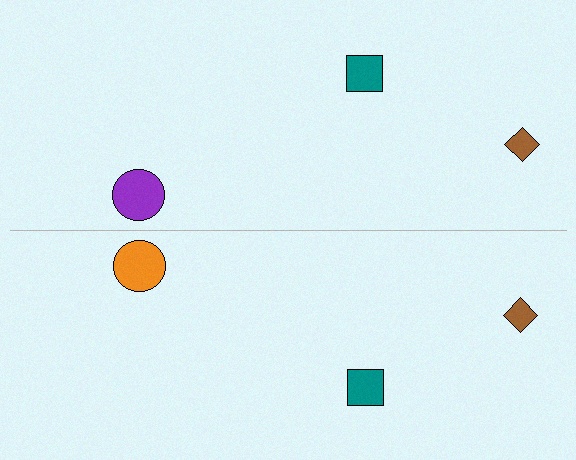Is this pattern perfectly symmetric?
No, the pattern is not perfectly symmetric. The orange circle on the bottom side breaks the symmetry — its mirror counterpart is purple.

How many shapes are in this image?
There are 6 shapes in this image.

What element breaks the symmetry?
The orange circle on the bottom side breaks the symmetry — its mirror counterpart is purple.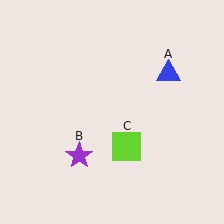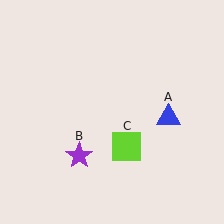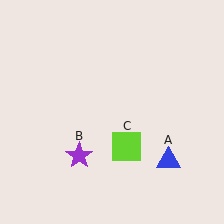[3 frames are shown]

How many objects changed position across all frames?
1 object changed position: blue triangle (object A).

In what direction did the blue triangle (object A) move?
The blue triangle (object A) moved down.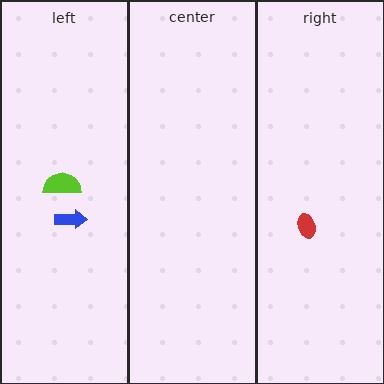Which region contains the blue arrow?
The left region.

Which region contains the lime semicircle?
The left region.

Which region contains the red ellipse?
The right region.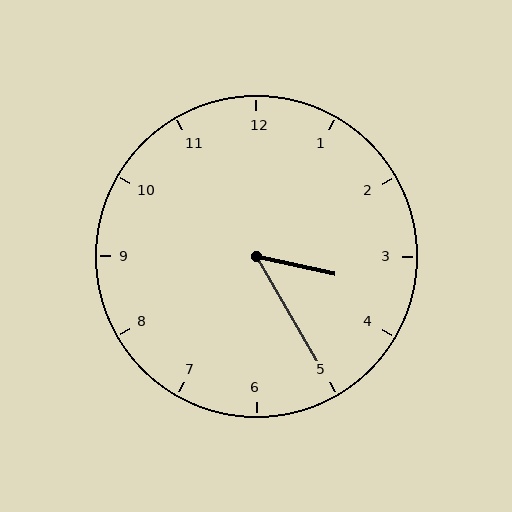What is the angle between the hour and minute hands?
Approximately 48 degrees.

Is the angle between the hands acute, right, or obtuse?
It is acute.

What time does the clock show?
3:25.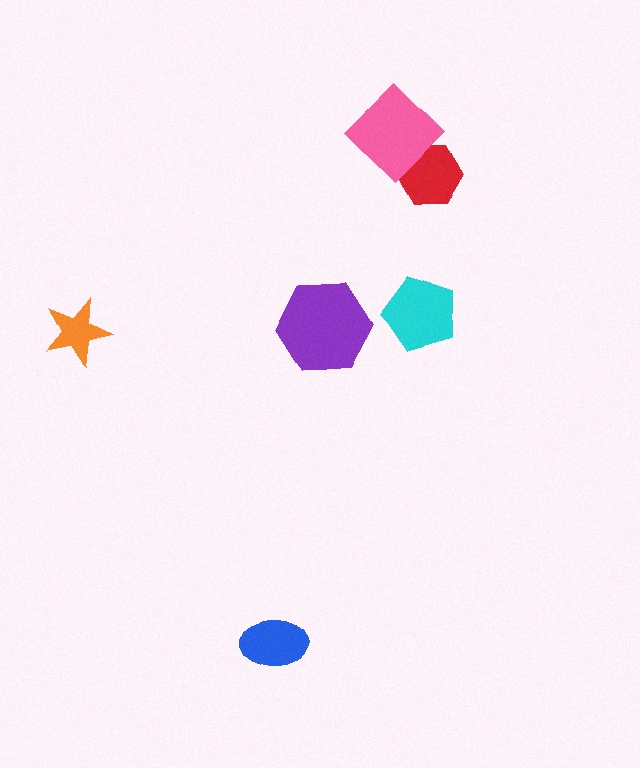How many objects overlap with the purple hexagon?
0 objects overlap with the purple hexagon.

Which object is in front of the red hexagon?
The pink diamond is in front of the red hexagon.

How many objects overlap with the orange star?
0 objects overlap with the orange star.